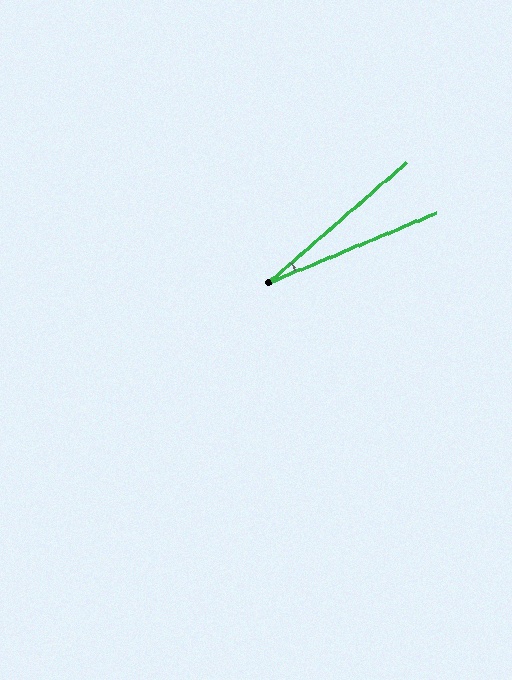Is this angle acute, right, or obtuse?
It is acute.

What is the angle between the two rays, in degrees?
Approximately 18 degrees.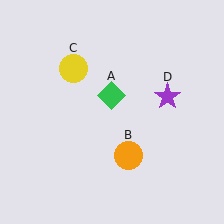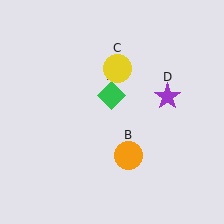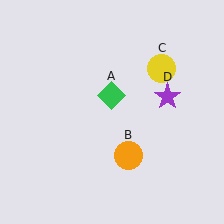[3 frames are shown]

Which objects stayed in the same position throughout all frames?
Green diamond (object A) and orange circle (object B) and purple star (object D) remained stationary.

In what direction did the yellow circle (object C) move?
The yellow circle (object C) moved right.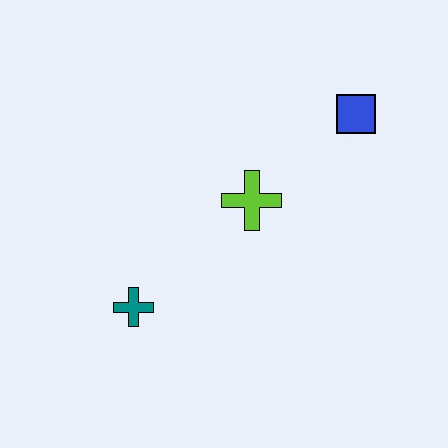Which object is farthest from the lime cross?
The teal cross is farthest from the lime cross.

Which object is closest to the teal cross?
The lime cross is closest to the teal cross.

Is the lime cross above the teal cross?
Yes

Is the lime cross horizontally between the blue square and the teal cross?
Yes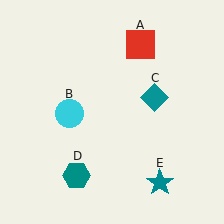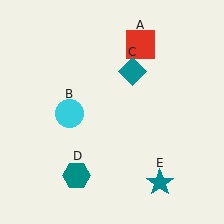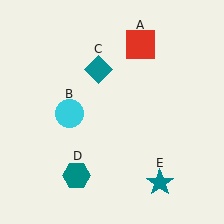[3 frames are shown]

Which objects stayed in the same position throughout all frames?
Red square (object A) and cyan circle (object B) and teal hexagon (object D) and teal star (object E) remained stationary.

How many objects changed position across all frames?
1 object changed position: teal diamond (object C).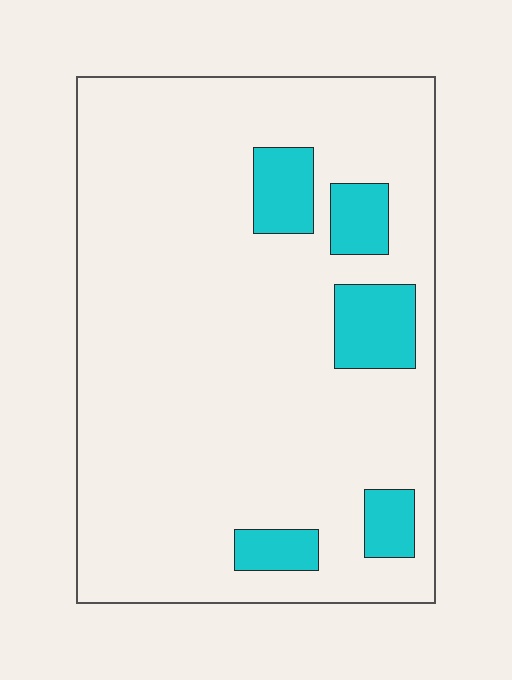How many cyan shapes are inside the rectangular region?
5.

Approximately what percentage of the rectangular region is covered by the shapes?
Approximately 10%.